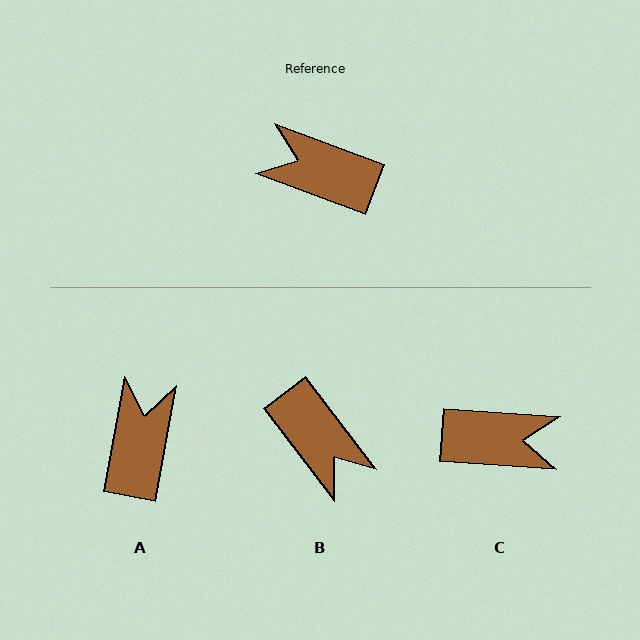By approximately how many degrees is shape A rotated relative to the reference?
Approximately 80 degrees clockwise.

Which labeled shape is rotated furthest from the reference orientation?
C, about 164 degrees away.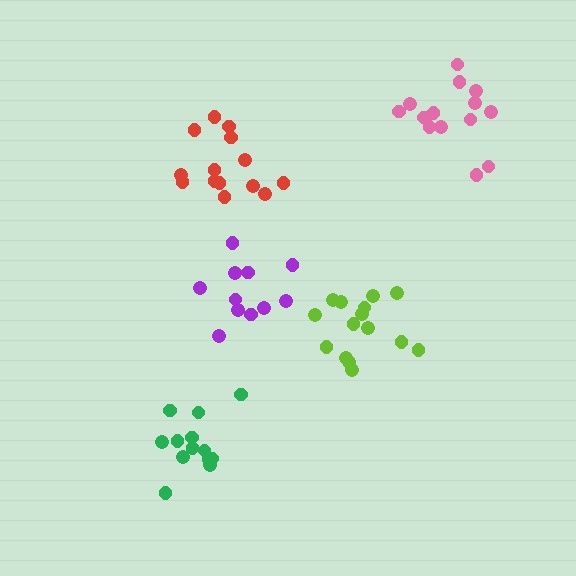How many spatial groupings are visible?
There are 5 spatial groupings.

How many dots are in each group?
Group 1: 14 dots, Group 2: 14 dots, Group 3: 11 dots, Group 4: 15 dots, Group 5: 13 dots (67 total).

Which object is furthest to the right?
The pink cluster is rightmost.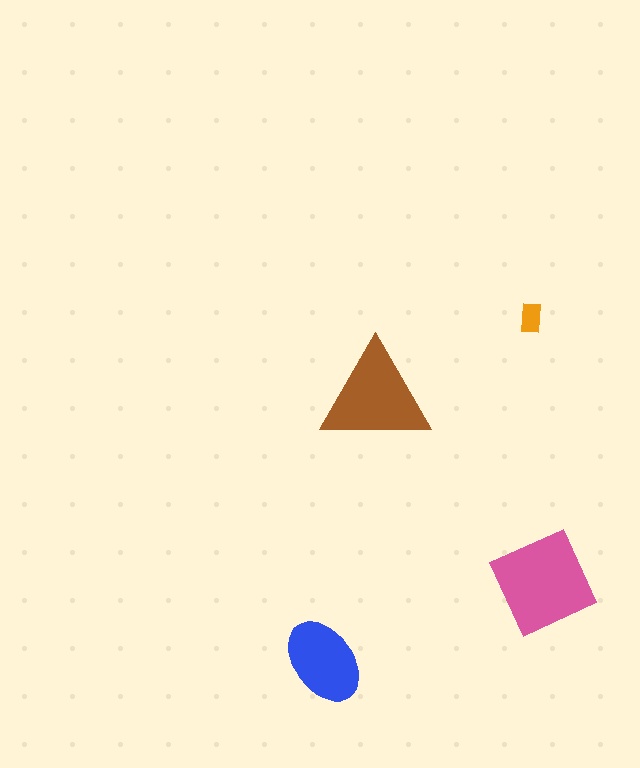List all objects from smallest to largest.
The orange rectangle, the blue ellipse, the brown triangle, the pink square.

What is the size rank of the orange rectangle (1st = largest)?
4th.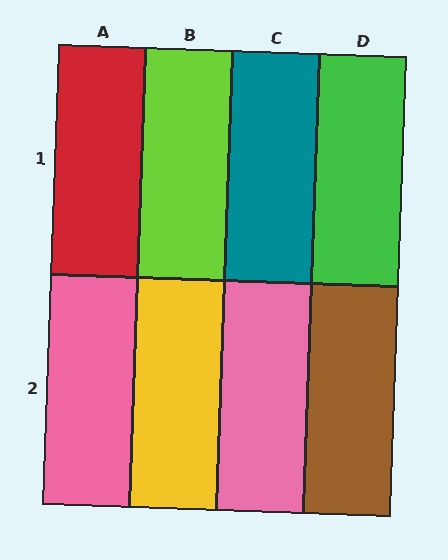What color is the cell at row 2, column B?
Yellow.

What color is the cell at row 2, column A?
Pink.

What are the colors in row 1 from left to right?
Red, lime, teal, green.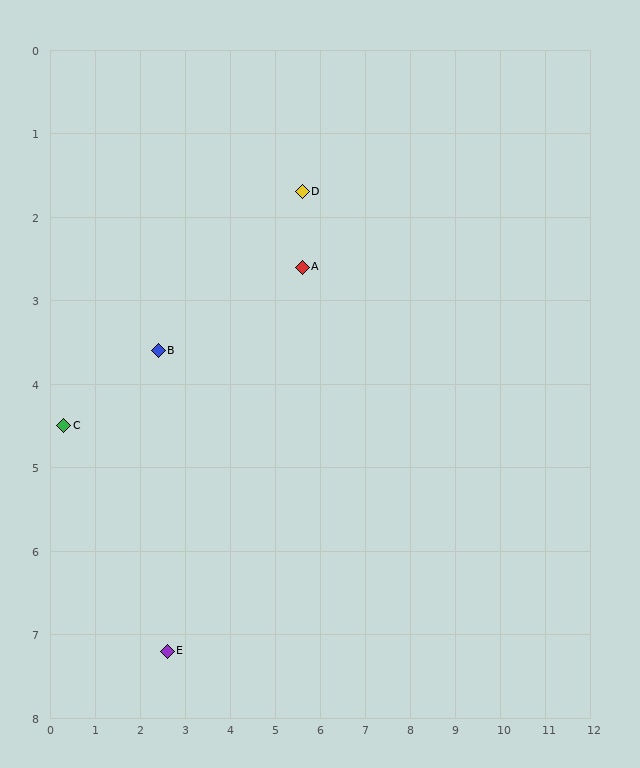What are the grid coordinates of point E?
Point E is at approximately (2.6, 7.2).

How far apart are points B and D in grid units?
Points B and D are about 3.7 grid units apart.